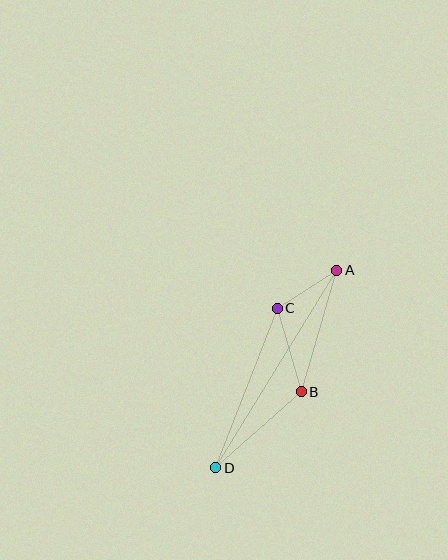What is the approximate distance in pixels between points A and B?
The distance between A and B is approximately 127 pixels.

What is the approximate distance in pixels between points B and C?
The distance between B and C is approximately 87 pixels.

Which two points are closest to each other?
Points A and C are closest to each other.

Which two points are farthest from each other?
Points A and D are farthest from each other.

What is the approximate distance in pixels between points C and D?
The distance between C and D is approximately 171 pixels.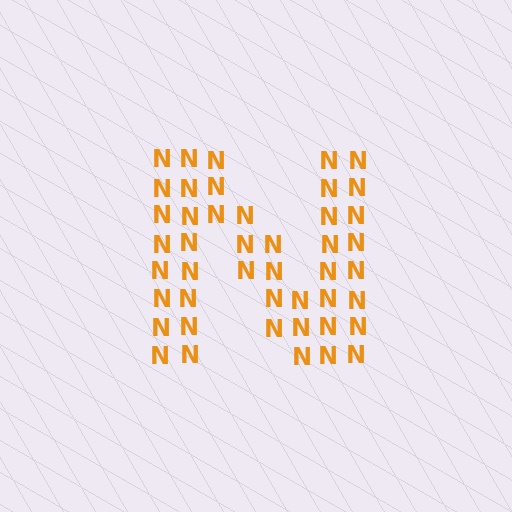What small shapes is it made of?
It is made of small letter N's.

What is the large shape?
The large shape is the letter N.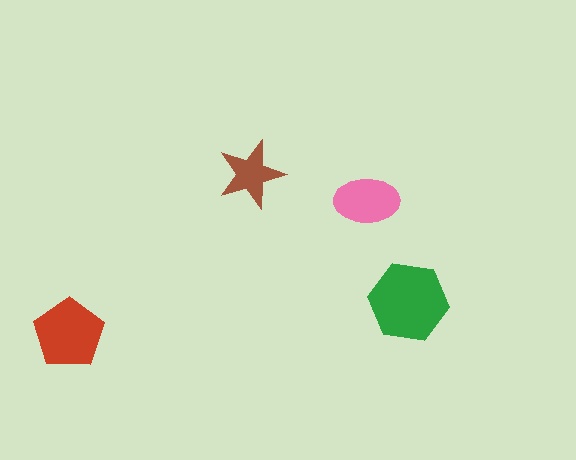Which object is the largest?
The green hexagon.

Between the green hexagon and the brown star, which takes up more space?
The green hexagon.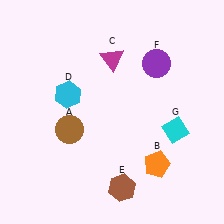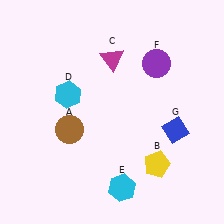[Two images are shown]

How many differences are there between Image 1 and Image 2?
There are 3 differences between the two images.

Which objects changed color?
B changed from orange to yellow. E changed from brown to cyan. G changed from cyan to blue.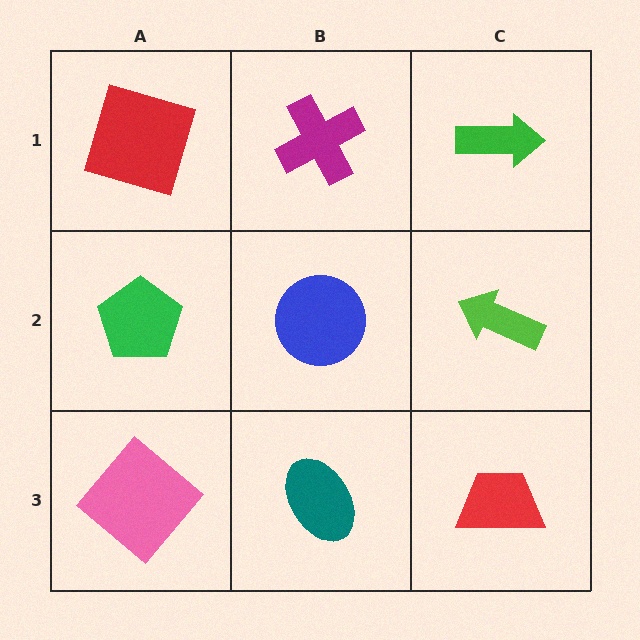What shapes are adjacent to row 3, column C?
A lime arrow (row 2, column C), a teal ellipse (row 3, column B).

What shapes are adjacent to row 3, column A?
A green pentagon (row 2, column A), a teal ellipse (row 3, column B).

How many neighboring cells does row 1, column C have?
2.